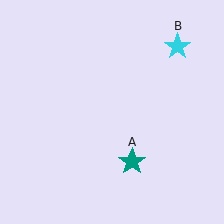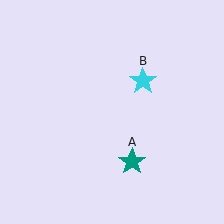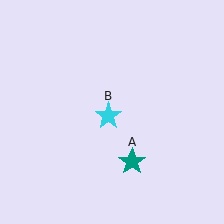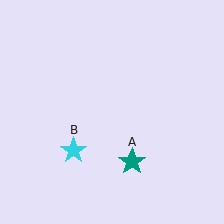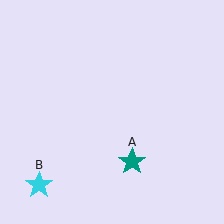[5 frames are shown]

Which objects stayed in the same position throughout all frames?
Teal star (object A) remained stationary.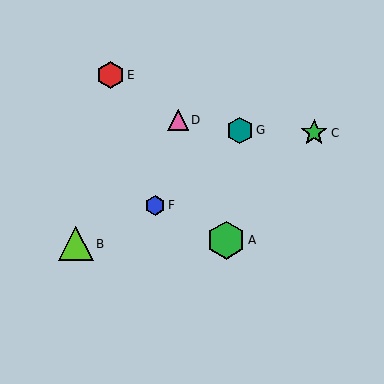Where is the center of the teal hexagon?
The center of the teal hexagon is at (240, 130).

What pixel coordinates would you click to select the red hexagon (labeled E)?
Click at (110, 75) to select the red hexagon E.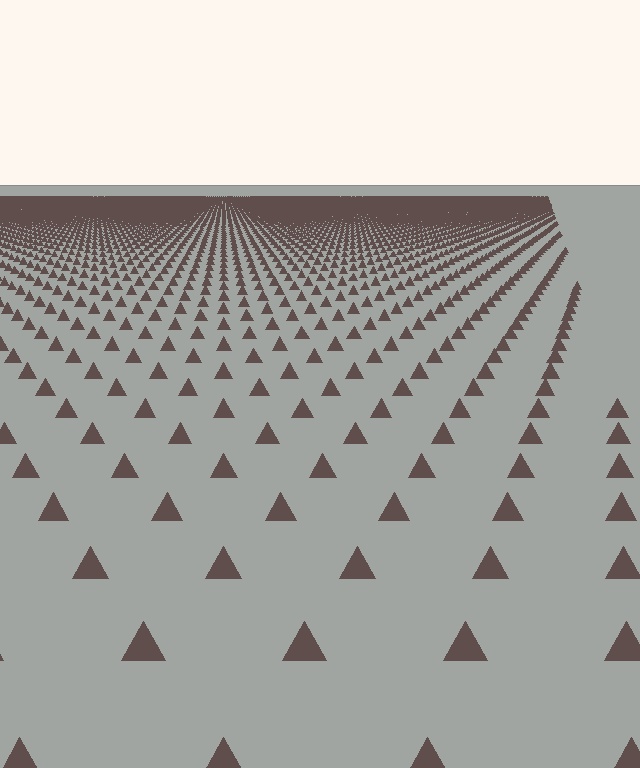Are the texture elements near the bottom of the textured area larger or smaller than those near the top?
Larger. Near the bottom, elements are closer to the viewer and appear at a bigger on-screen size.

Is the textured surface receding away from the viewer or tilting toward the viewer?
The surface is receding away from the viewer. Texture elements get smaller and denser toward the top.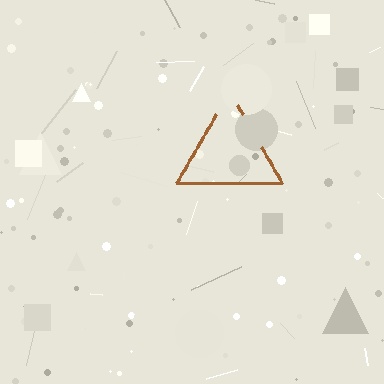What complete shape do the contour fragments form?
The contour fragments form a triangle.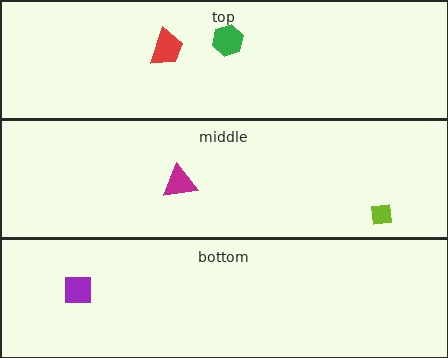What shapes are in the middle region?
The lime square, the magenta triangle.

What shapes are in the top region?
The red trapezoid, the green hexagon.